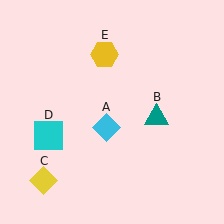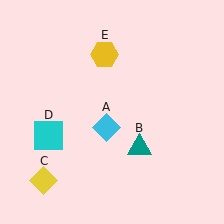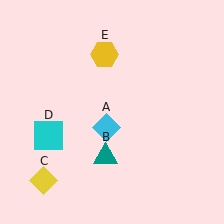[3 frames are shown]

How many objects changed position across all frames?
1 object changed position: teal triangle (object B).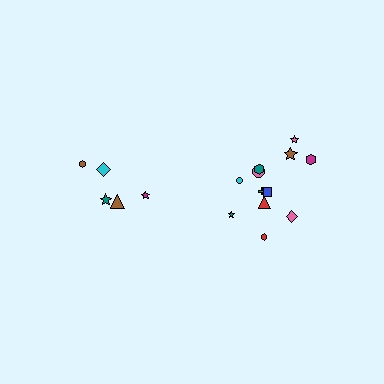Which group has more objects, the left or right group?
The right group.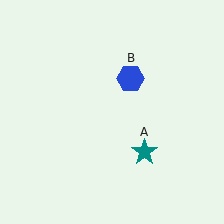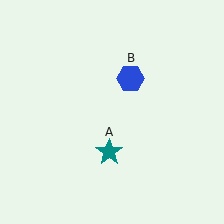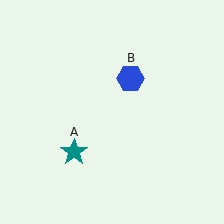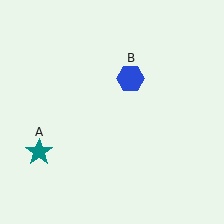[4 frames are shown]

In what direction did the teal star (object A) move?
The teal star (object A) moved left.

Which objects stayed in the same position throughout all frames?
Blue hexagon (object B) remained stationary.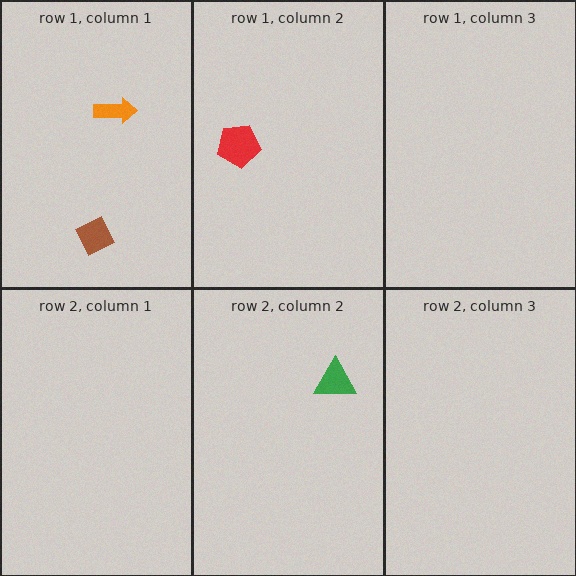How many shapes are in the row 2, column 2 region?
1.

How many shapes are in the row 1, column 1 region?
2.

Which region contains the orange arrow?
The row 1, column 1 region.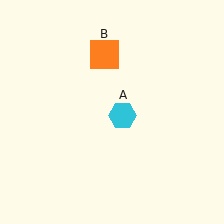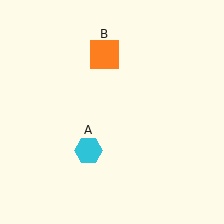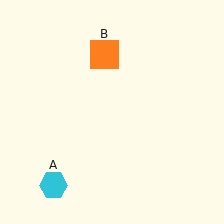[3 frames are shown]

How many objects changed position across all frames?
1 object changed position: cyan hexagon (object A).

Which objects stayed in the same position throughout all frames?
Orange square (object B) remained stationary.